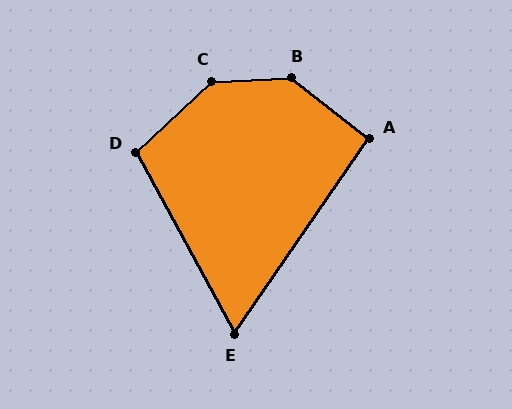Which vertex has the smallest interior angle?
E, at approximately 63 degrees.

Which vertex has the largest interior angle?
B, at approximately 140 degrees.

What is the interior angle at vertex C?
Approximately 139 degrees (obtuse).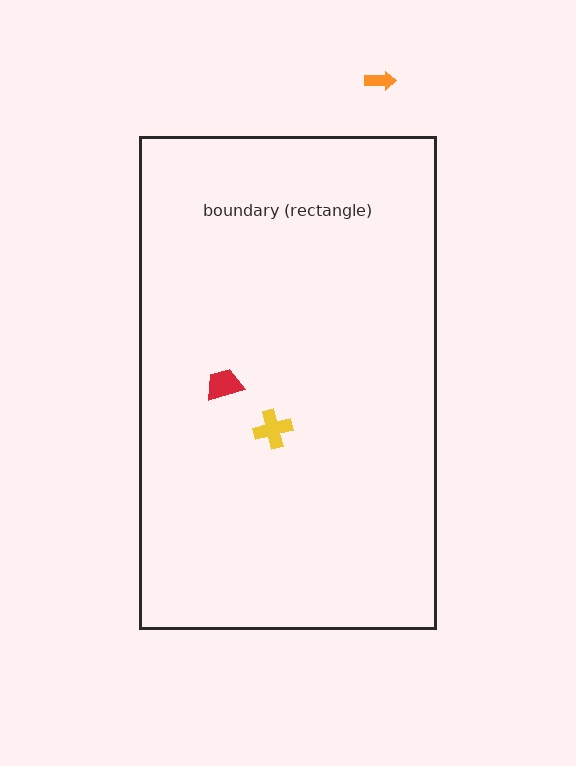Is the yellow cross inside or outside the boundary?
Inside.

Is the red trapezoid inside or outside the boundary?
Inside.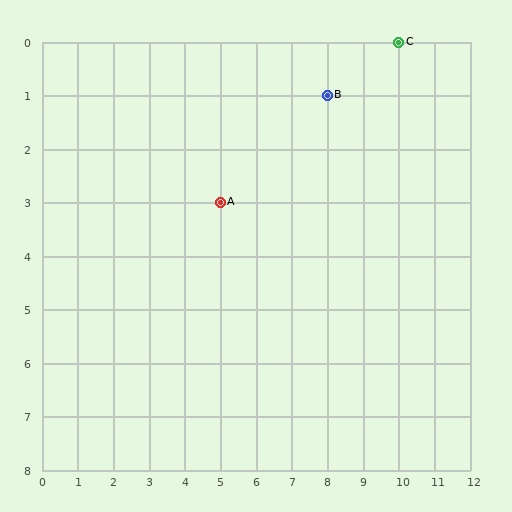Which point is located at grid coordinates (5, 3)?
Point A is at (5, 3).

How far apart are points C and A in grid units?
Points C and A are 5 columns and 3 rows apart (about 5.8 grid units diagonally).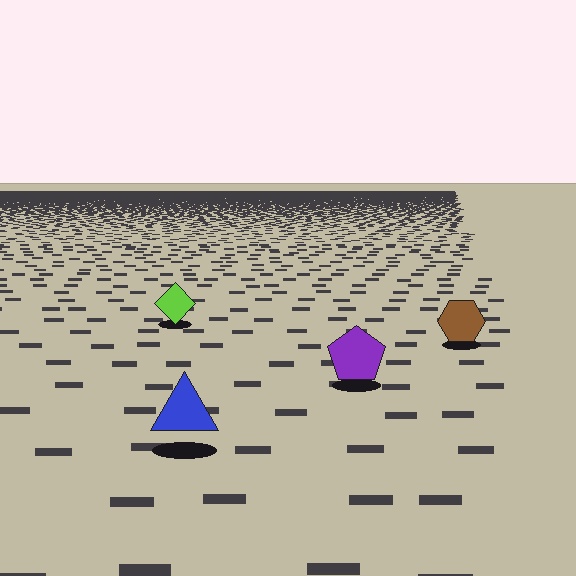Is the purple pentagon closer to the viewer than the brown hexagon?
Yes. The purple pentagon is closer — you can tell from the texture gradient: the ground texture is coarser near it.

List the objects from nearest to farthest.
From nearest to farthest: the blue triangle, the purple pentagon, the brown hexagon, the lime diamond.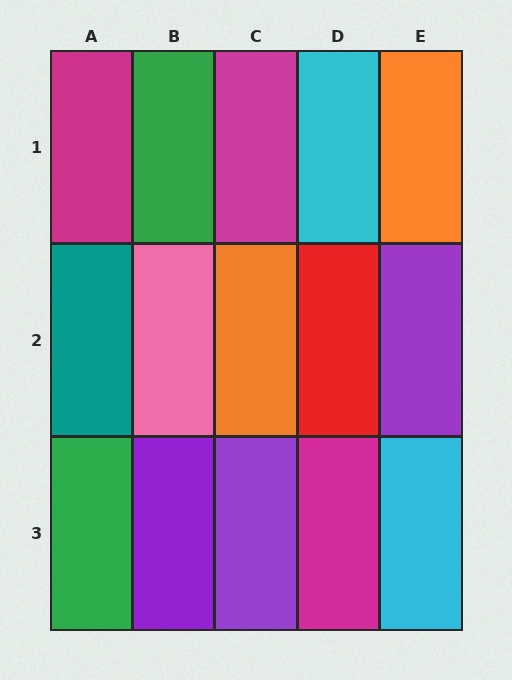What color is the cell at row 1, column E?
Orange.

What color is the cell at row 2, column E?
Purple.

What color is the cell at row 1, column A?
Magenta.